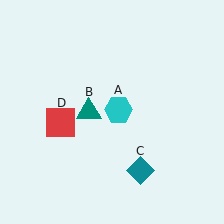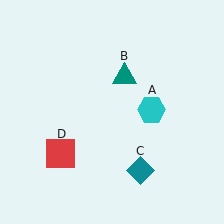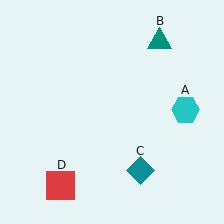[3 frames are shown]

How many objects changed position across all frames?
3 objects changed position: cyan hexagon (object A), teal triangle (object B), red square (object D).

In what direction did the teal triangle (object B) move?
The teal triangle (object B) moved up and to the right.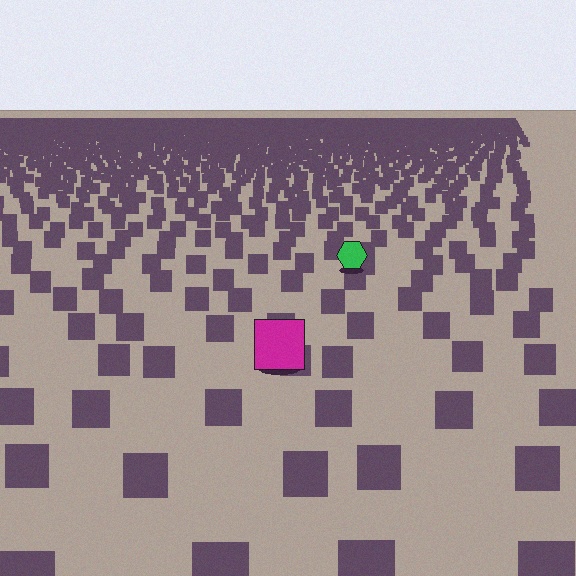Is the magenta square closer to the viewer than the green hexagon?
Yes. The magenta square is closer — you can tell from the texture gradient: the ground texture is coarser near it.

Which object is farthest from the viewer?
The green hexagon is farthest from the viewer. It appears smaller and the ground texture around it is denser.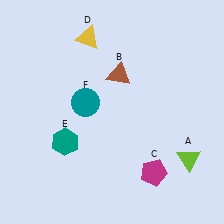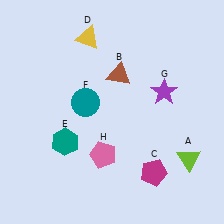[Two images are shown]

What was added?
A purple star (G), a pink pentagon (H) were added in Image 2.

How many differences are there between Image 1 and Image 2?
There are 2 differences between the two images.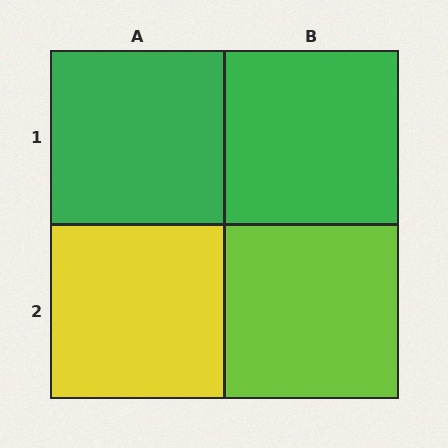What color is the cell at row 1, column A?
Green.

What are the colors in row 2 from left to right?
Yellow, lime.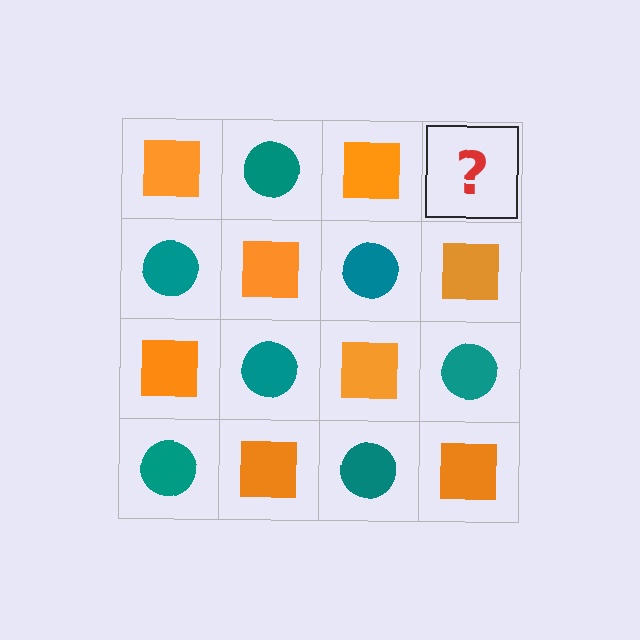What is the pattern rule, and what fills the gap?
The rule is that it alternates orange square and teal circle in a checkerboard pattern. The gap should be filled with a teal circle.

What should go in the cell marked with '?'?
The missing cell should contain a teal circle.